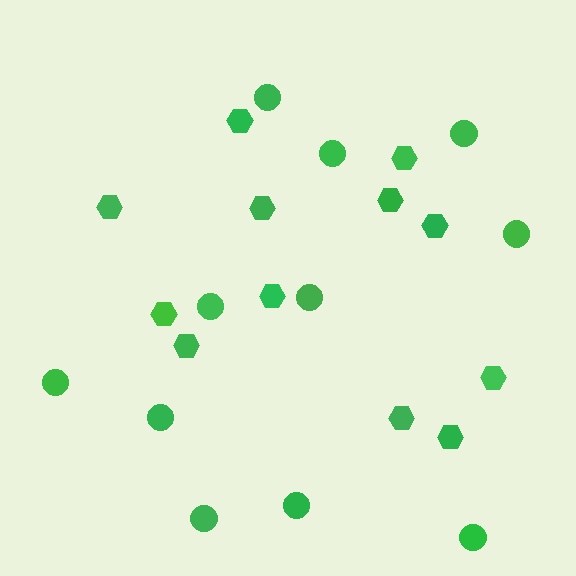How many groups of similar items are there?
There are 2 groups: one group of circles (11) and one group of hexagons (12).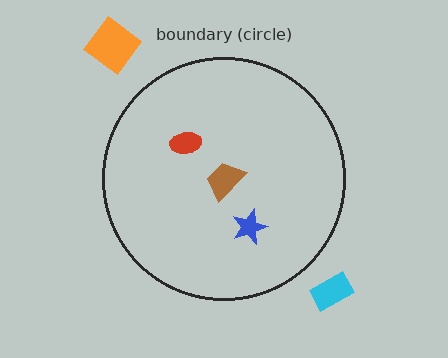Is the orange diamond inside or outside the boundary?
Outside.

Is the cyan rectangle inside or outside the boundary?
Outside.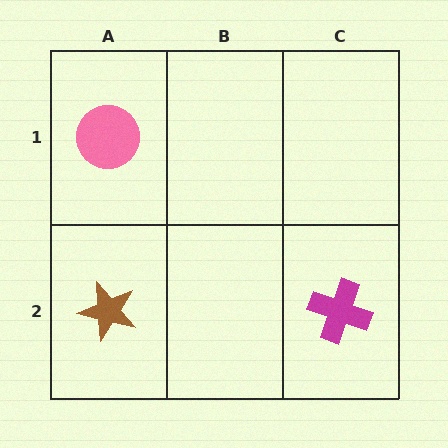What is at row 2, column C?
A magenta cross.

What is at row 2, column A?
A brown star.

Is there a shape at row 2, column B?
No, that cell is empty.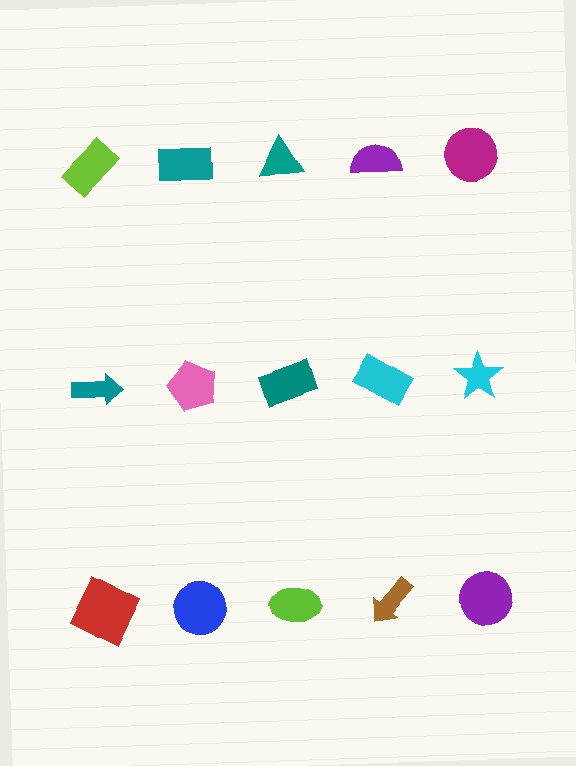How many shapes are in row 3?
5 shapes.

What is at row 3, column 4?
A brown arrow.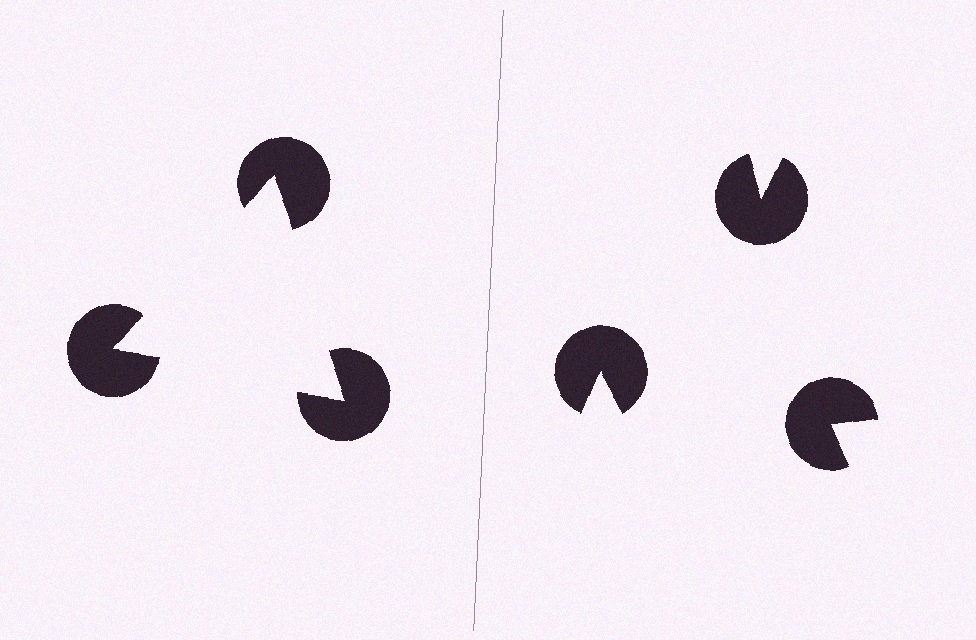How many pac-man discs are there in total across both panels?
6 — 3 on each side.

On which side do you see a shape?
An illusory triangle appears on the left side. On the right side the wedge cuts are rotated, so no coherent shape forms.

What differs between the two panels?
The pac-man discs are positioned identically on both sides; only the wedge orientations differ. On the left they align to a triangle; on the right they are misaligned.